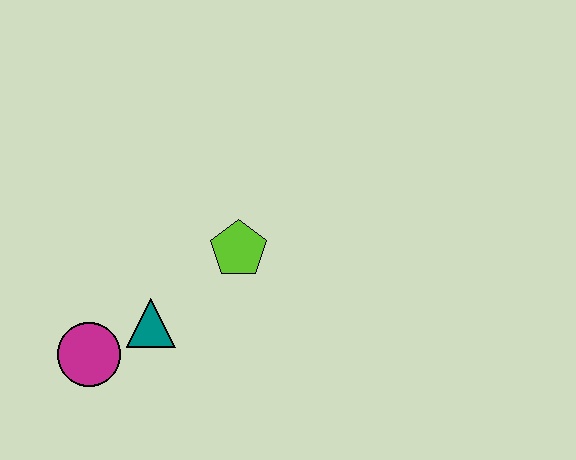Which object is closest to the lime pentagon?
The teal triangle is closest to the lime pentagon.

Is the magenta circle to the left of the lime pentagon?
Yes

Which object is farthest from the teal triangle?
The lime pentagon is farthest from the teal triangle.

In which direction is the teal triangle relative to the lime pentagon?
The teal triangle is to the left of the lime pentagon.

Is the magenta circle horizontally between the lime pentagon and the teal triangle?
No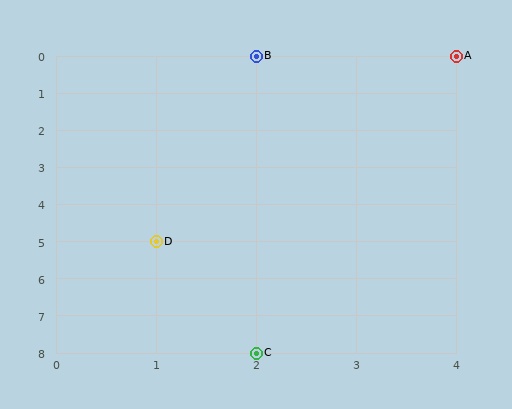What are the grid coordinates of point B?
Point B is at grid coordinates (2, 0).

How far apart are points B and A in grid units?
Points B and A are 2 columns apart.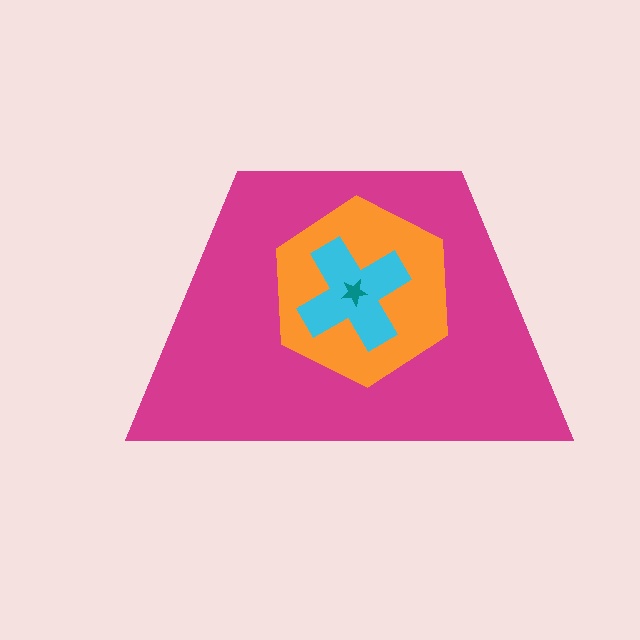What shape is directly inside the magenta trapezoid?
The orange hexagon.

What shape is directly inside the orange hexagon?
The cyan cross.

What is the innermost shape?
The teal star.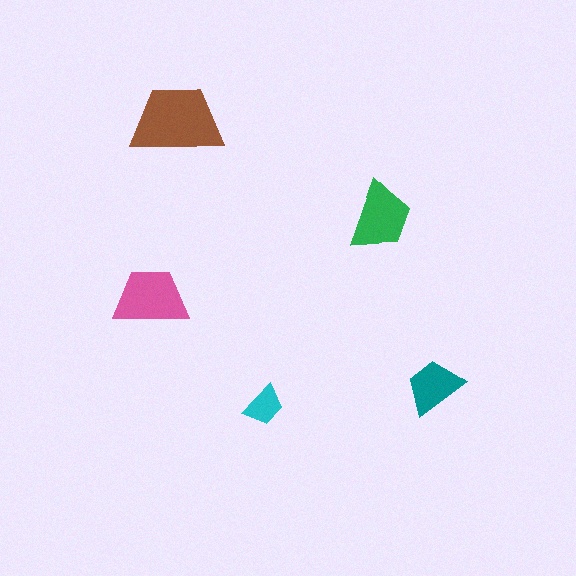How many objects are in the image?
There are 5 objects in the image.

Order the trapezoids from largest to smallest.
the brown one, the pink one, the green one, the teal one, the cyan one.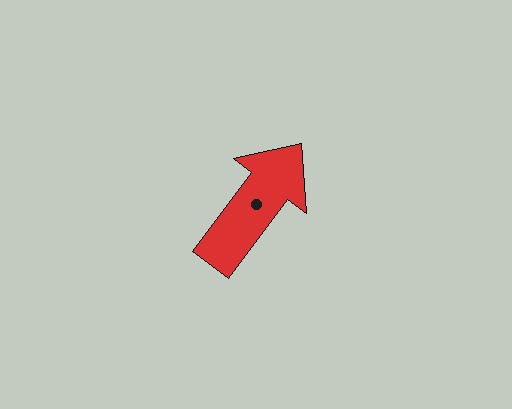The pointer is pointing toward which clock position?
Roughly 1 o'clock.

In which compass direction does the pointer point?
Northeast.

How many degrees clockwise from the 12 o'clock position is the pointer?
Approximately 37 degrees.